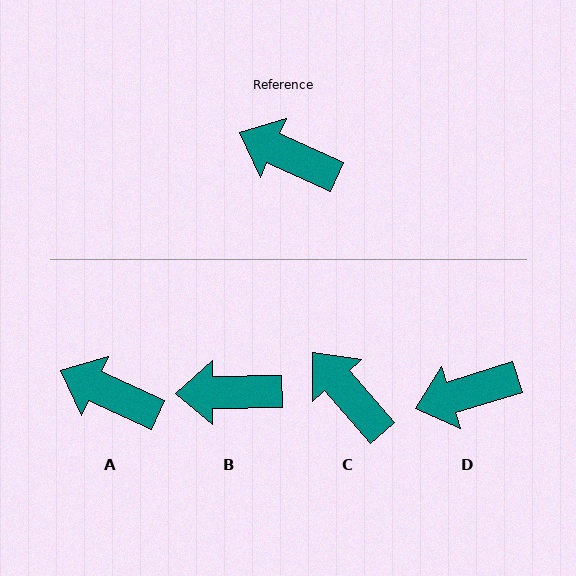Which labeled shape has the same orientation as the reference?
A.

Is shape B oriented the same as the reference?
No, it is off by about 25 degrees.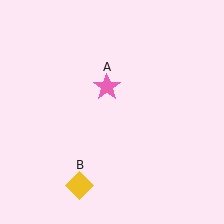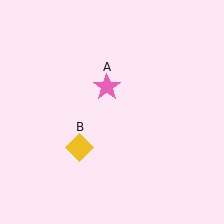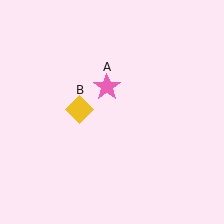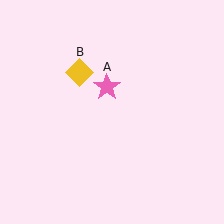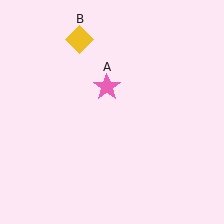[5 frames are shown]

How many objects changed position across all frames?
1 object changed position: yellow diamond (object B).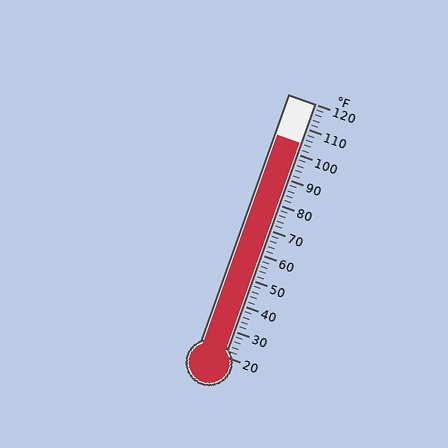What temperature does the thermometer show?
The thermometer shows approximately 104°F.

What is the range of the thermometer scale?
The thermometer scale ranges from 20°F to 120°F.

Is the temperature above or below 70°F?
The temperature is above 70°F.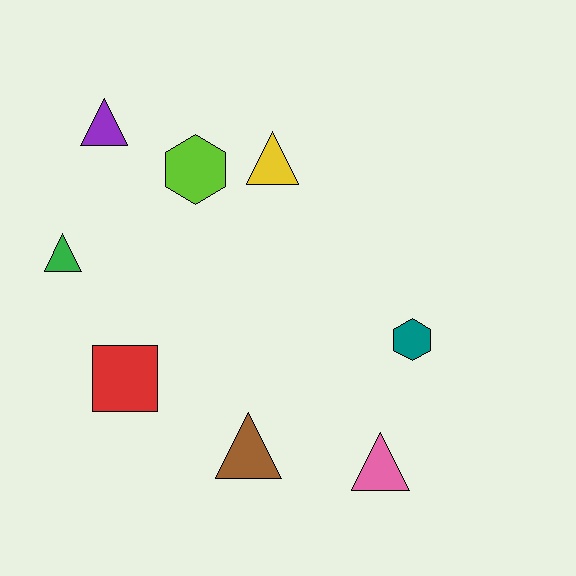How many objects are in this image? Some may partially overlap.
There are 8 objects.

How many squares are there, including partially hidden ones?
There is 1 square.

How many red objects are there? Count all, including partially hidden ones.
There is 1 red object.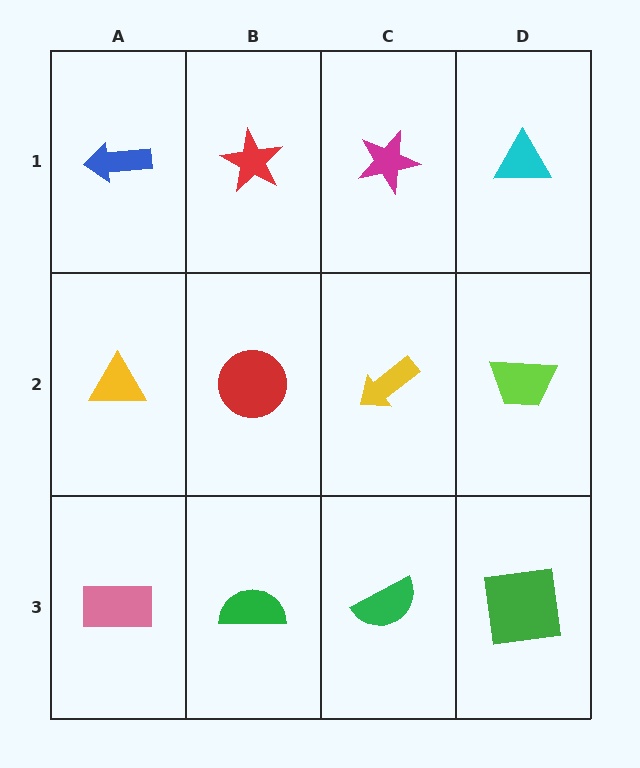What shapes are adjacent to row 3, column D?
A lime trapezoid (row 2, column D), a green semicircle (row 3, column C).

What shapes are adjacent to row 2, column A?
A blue arrow (row 1, column A), a pink rectangle (row 3, column A), a red circle (row 2, column B).